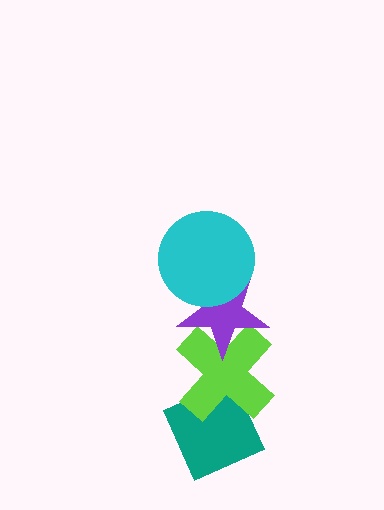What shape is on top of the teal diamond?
The lime cross is on top of the teal diamond.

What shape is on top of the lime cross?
The purple star is on top of the lime cross.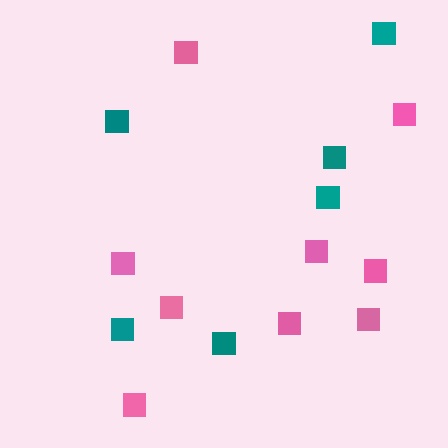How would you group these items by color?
There are 2 groups: one group of pink squares (9) and one group of teal squares (6).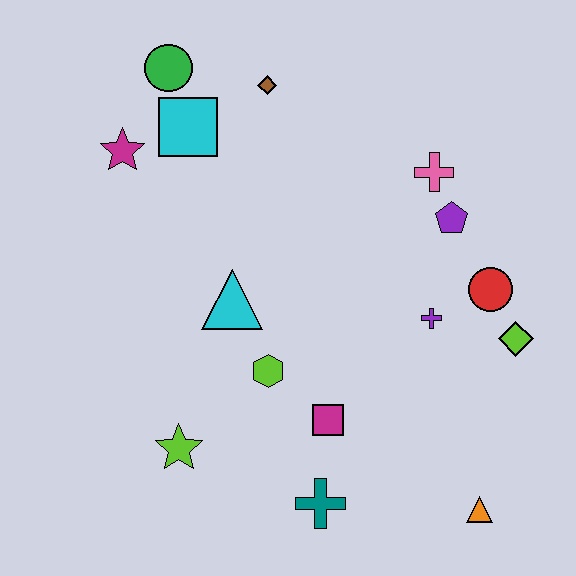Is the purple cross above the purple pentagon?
No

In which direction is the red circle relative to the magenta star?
The red circle is to the right of the magenta star.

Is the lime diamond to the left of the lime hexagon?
No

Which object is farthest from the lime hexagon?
The green circle is farthest from the lime hexagon.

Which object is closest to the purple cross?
The red circle is closest to the purple cross.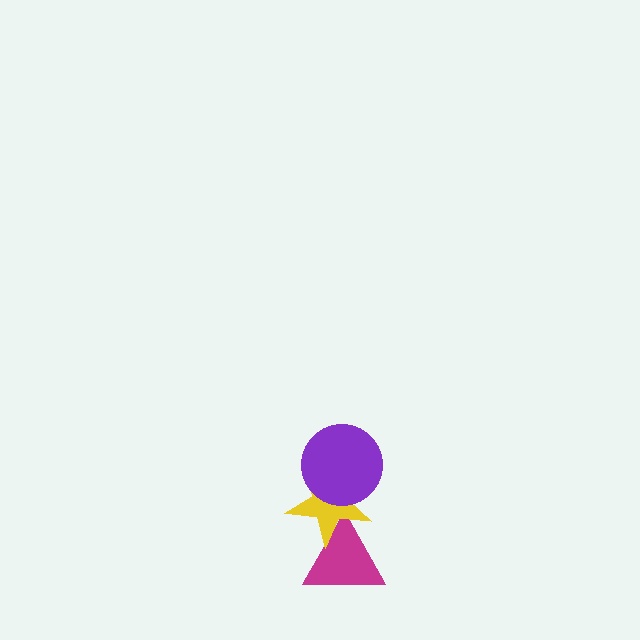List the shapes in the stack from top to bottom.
From top to bottom: the purple circle, the yellow star, the magenta triangle.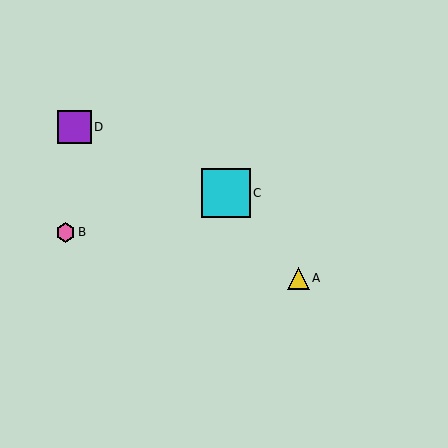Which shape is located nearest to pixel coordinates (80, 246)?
The pink hexagon (labeled B) at (66, 232) is nearest to that location.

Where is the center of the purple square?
The center of the purple square is at (75, 127).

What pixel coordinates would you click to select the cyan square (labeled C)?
Click at (226, 193) to select the cyan square C.